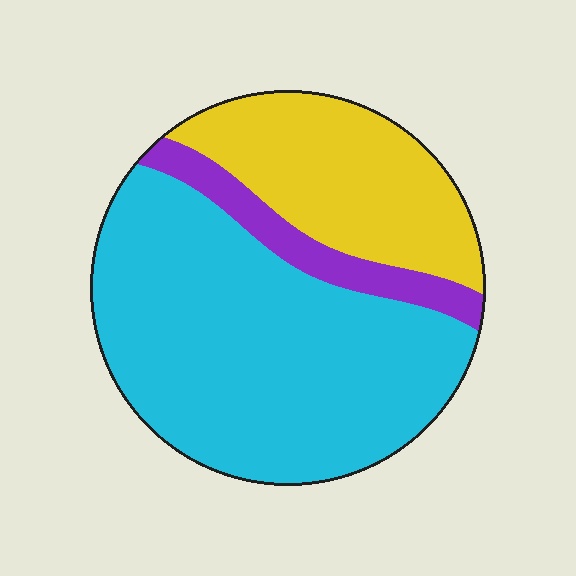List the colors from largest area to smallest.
From largest to smallest: cyan, yellow, purple.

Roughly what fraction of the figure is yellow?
Yellow covers 28% of the figure.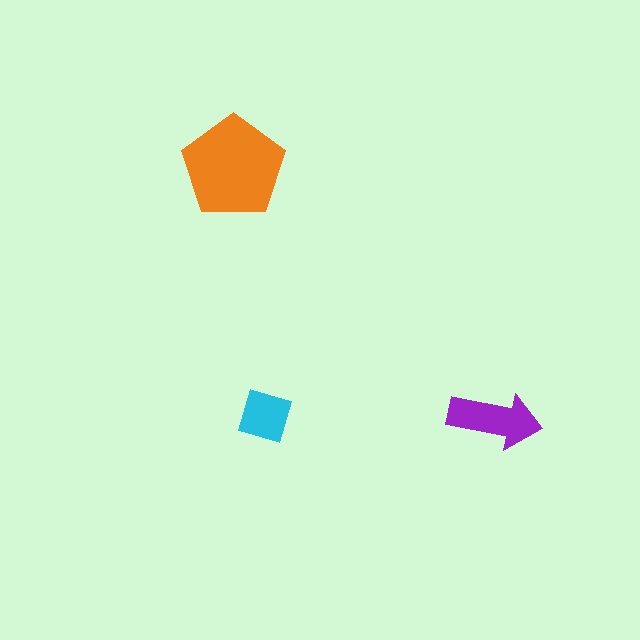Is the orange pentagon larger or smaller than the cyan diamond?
Larger.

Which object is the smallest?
The cyan diamond.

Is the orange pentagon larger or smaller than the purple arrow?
Larger.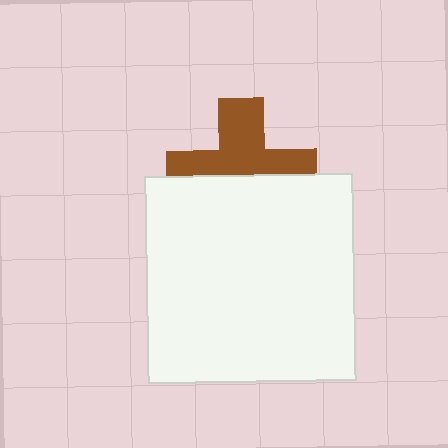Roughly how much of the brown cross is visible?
About half of it is visible (roughly 53%).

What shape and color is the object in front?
The object in front is a white square.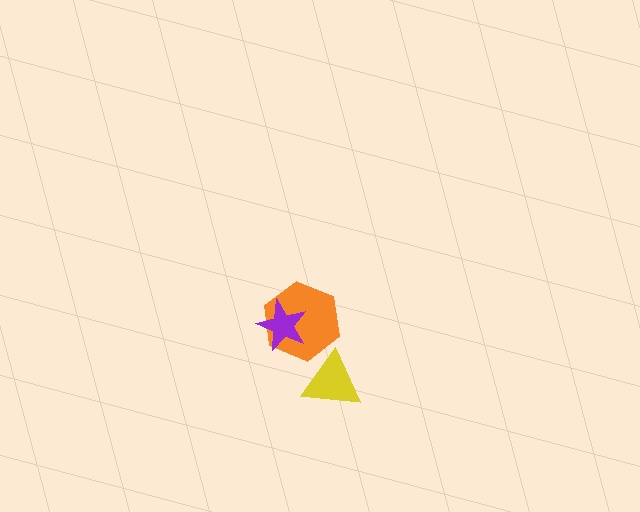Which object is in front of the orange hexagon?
The purple star is in front of the orange hexagon.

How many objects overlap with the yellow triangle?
0 objects overlap with the yellow triangle.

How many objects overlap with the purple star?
1 object overlaps with the purple star.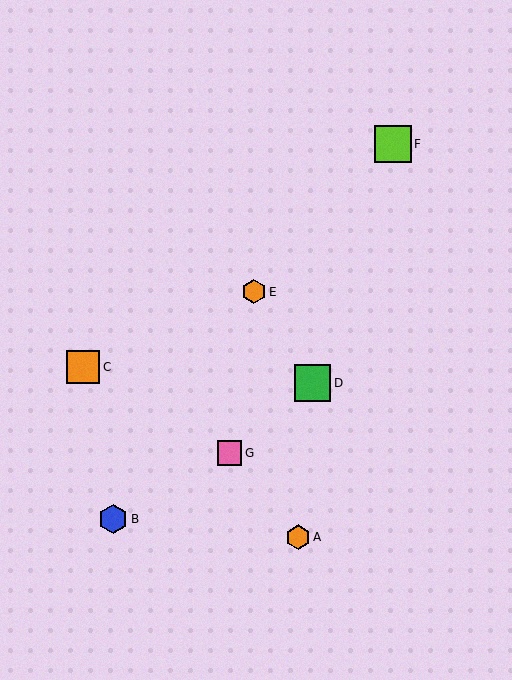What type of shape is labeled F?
Shape F is a lime square.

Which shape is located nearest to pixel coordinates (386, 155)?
The lime square (labeled F) at (393, 144) is nearest to that location.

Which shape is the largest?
The lime square (labeled F) is the largest.